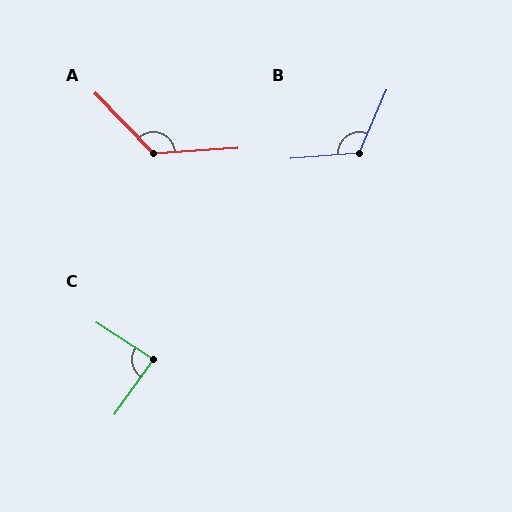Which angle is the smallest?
C, at approximately 87 degrees.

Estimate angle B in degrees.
Approximately 118 degrees.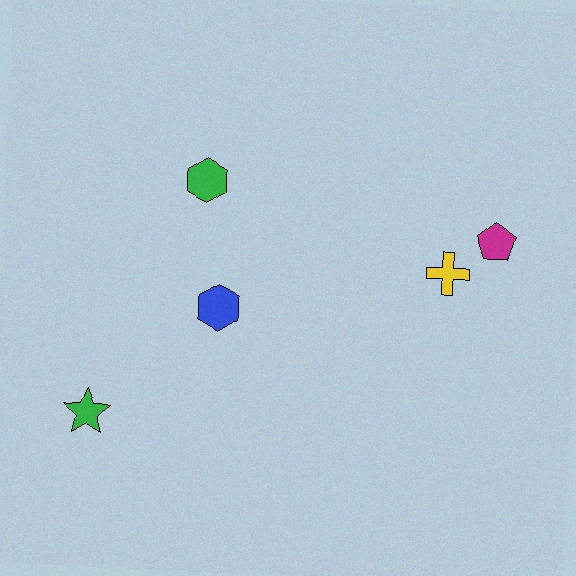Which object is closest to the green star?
The blue hexagon is closest to the green star.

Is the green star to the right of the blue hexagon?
No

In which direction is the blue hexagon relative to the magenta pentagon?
The blue hexagon is to the left of the magenta pentagon.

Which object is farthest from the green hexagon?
The magenta pentagon is farthest from the green hexagon.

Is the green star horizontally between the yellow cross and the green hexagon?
No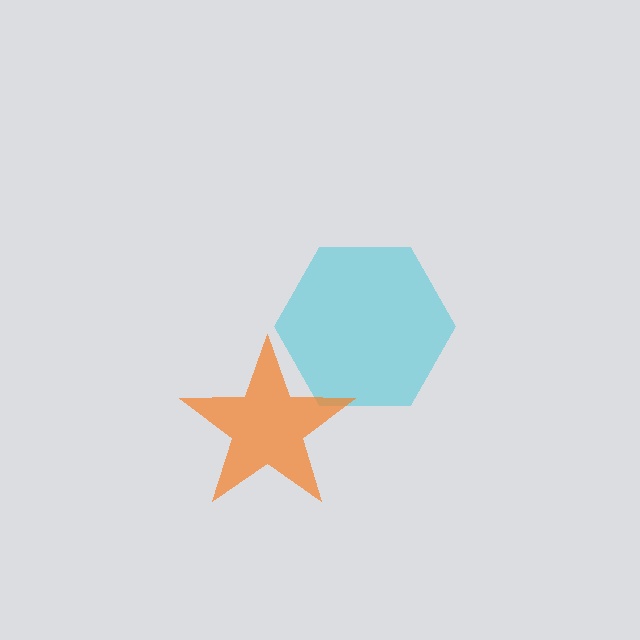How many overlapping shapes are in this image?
There are 2 overlapping shapes in the image.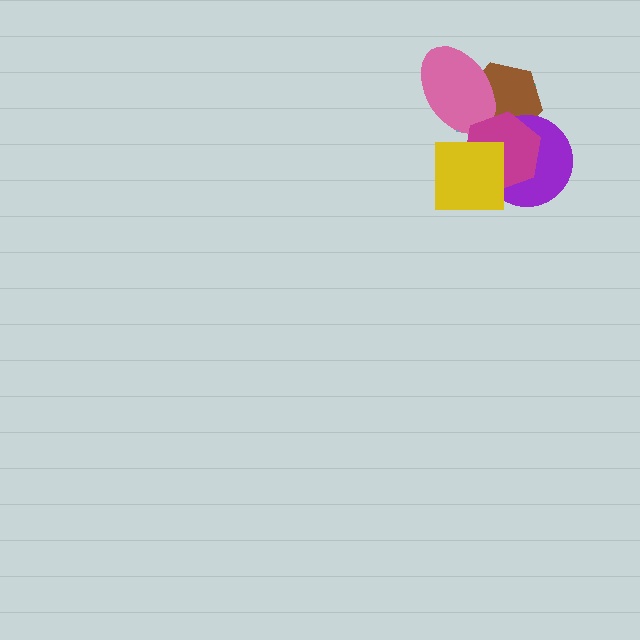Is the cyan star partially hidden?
Yes, it is partially covered by another shape.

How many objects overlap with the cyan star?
5 objects overlap with the cyan star.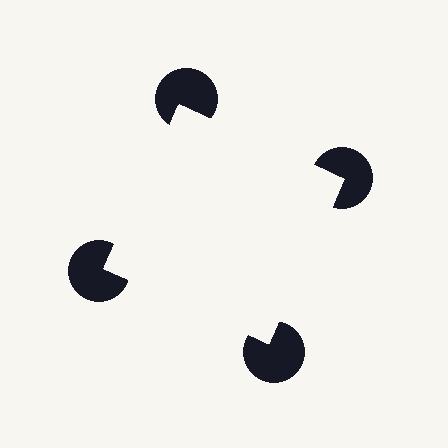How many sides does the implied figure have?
4 sides.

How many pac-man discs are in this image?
There are 4 — one at each vertex of the illusory square.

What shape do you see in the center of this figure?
An illusory square — its edges are inferred from the aligned wedge cuts in the pac-man discs, not physically drawn.